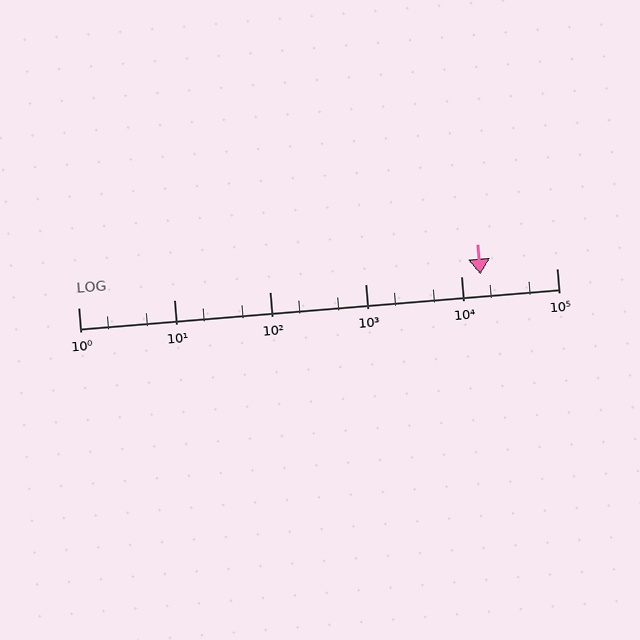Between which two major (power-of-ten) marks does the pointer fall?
The pointer is between 10000 and 100000.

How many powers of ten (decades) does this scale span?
The scale spans 5 decades, from 1 to 100000.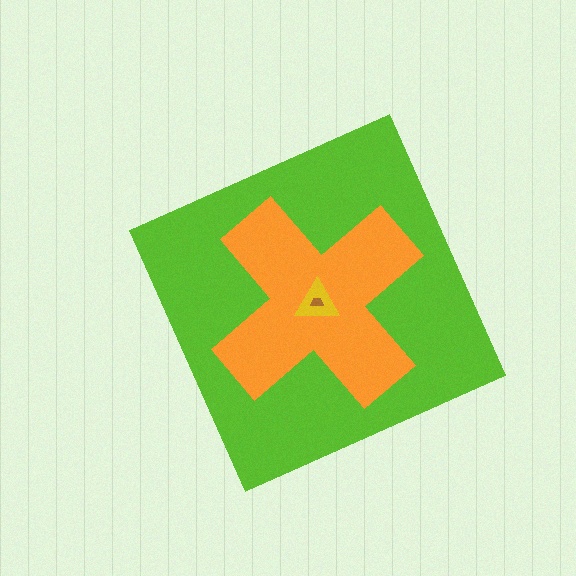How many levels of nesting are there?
4.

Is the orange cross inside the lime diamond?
Yes.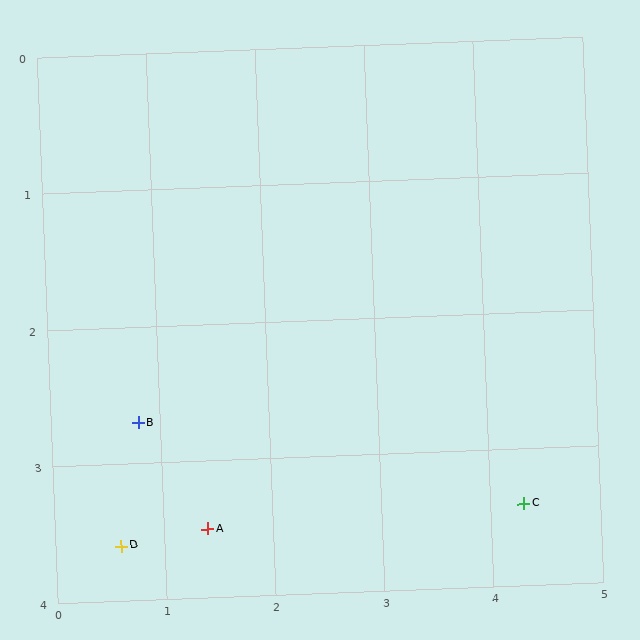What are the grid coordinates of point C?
Point C is at approximately (4.3, 3.4).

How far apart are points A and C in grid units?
Points A and C are about 2.9 grid units apart.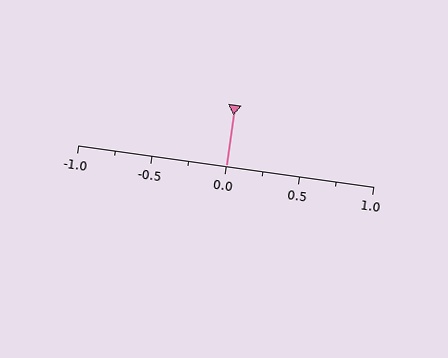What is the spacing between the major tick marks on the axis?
The major ticks are spaced 0.5 apart.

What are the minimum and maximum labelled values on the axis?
The axis runs from -1.0 to 1.0.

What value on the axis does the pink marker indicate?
The marker indicates approximately 0.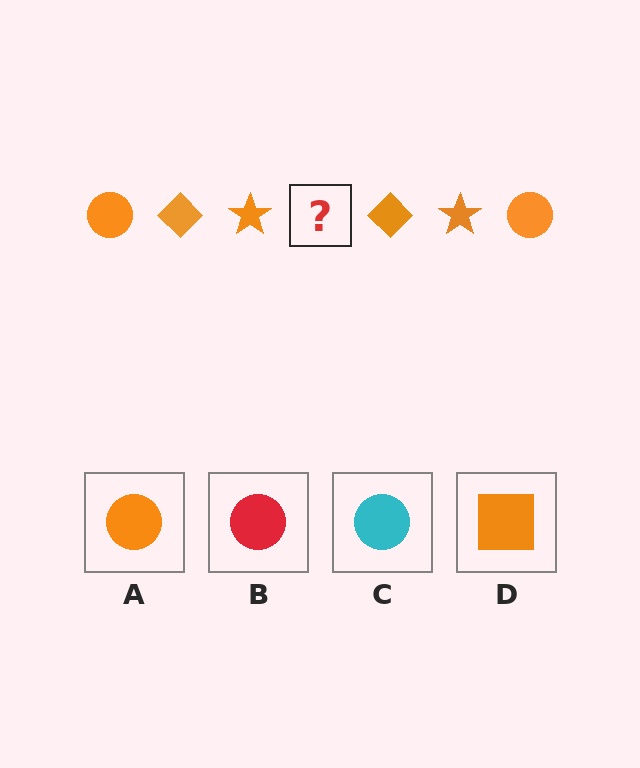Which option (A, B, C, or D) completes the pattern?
A.